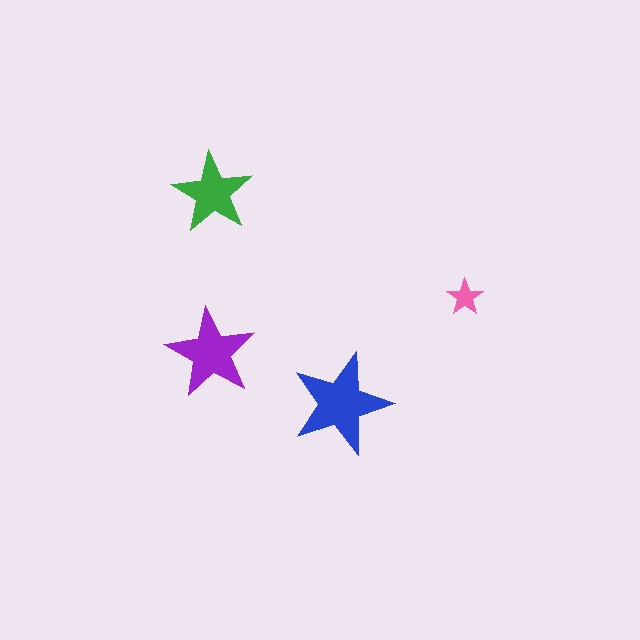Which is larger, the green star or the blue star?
The blue one.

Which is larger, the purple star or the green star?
The purple one.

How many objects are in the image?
There are 4 objects in the image.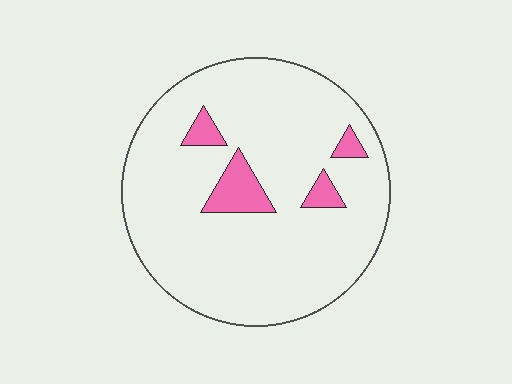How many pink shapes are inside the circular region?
4.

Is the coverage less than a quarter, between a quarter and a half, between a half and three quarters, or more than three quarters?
Less than a quarter.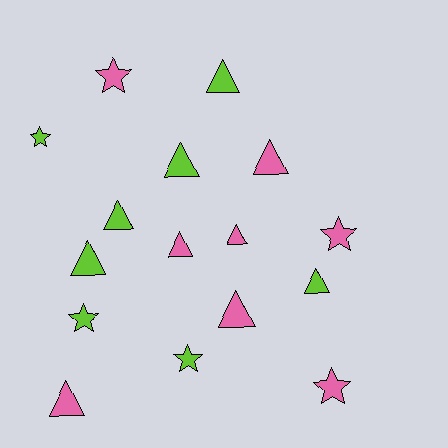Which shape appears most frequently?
Triangle, with 10 objects.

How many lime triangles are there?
There are 5 lime triangles.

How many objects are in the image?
There are 16 objects.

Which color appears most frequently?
Lime, with 8 objects.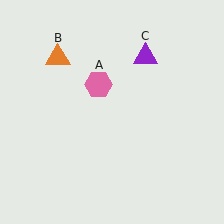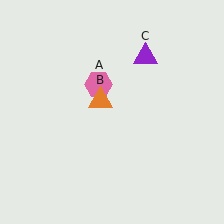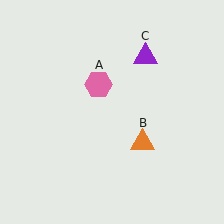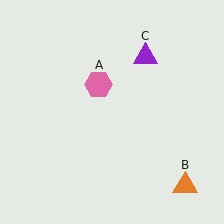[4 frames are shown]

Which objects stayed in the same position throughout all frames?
Pink hexagon (object A) and purple triangle (object C) remained stationary.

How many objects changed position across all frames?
1 object changed position: orange triangle (object B).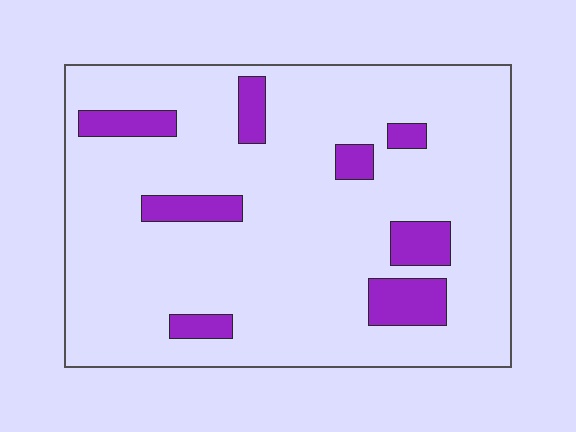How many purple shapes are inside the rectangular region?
8.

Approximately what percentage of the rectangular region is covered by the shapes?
Approximately 15%.